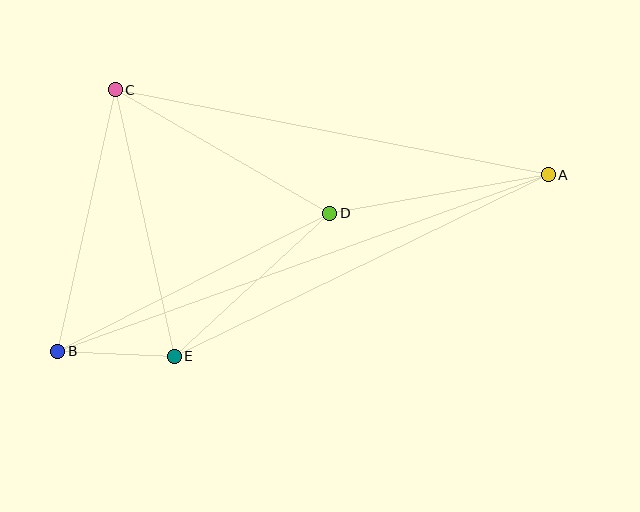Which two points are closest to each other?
Points B and E are closest to each other.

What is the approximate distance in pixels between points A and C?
The distance between A and C is approximately 441 pixels.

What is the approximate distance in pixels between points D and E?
The distance between D and E is approximately 211 pixels.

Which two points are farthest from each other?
Points A and B are farthest from each other.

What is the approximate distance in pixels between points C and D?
The distance between C and D is approximately 247 pixels.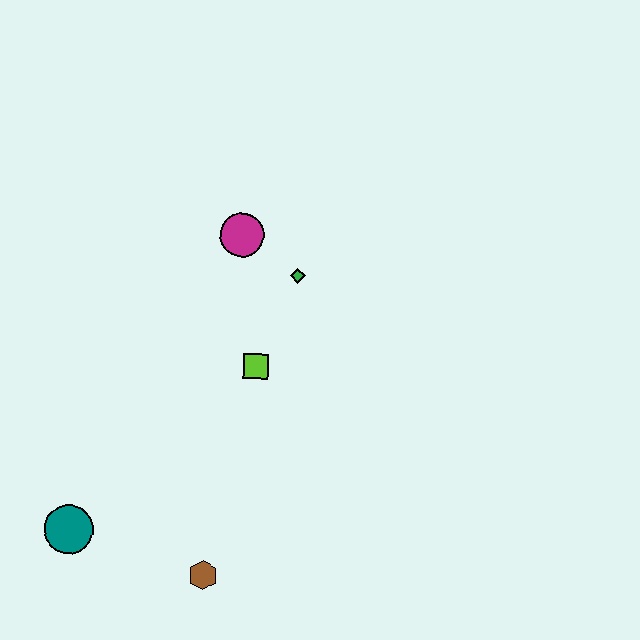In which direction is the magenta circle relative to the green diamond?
The magenta circle is to the left of the green diamond.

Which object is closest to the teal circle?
The brown hexagon is closest to the teal circle.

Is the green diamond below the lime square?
No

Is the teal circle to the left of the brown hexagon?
Yes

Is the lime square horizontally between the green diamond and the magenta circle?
Yes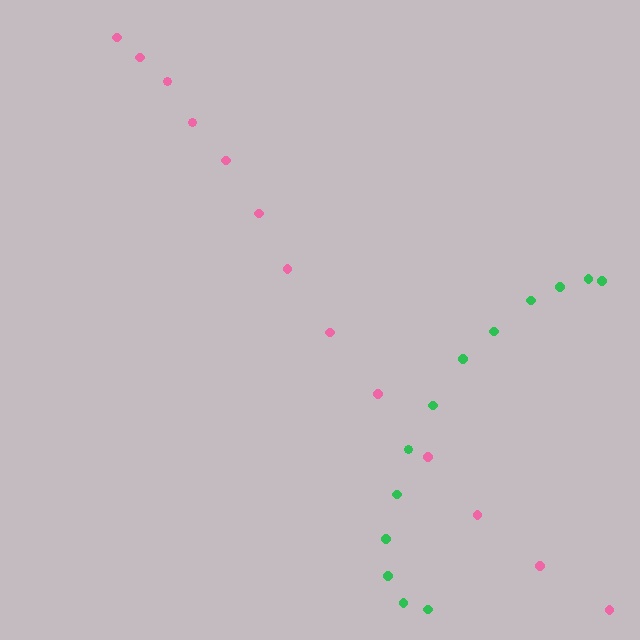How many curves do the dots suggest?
There are 2 distinct paths.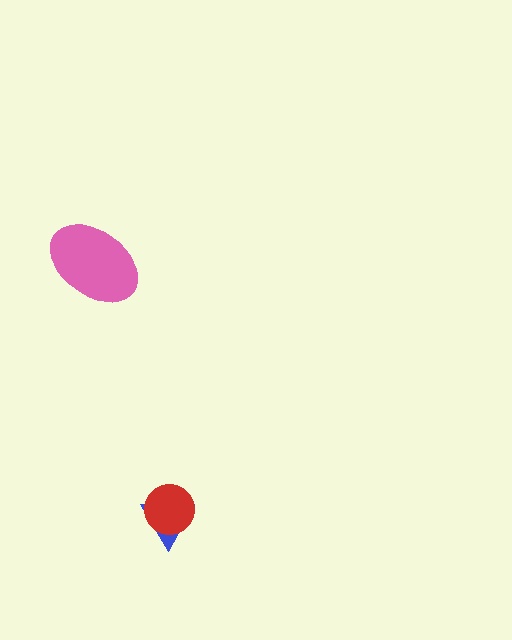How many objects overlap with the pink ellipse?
0 objects overlap with the pink ellipse.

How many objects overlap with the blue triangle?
1 object overlaps with the blue triangle.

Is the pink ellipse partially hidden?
No, no other shape covers it.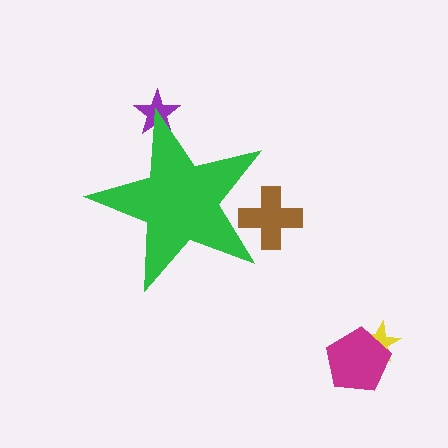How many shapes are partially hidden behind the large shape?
2 shapes are partially hidden.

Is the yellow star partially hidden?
No, the yellow star is fully visible.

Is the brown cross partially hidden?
Yes, the brown cross is partially hidden behind the green star.